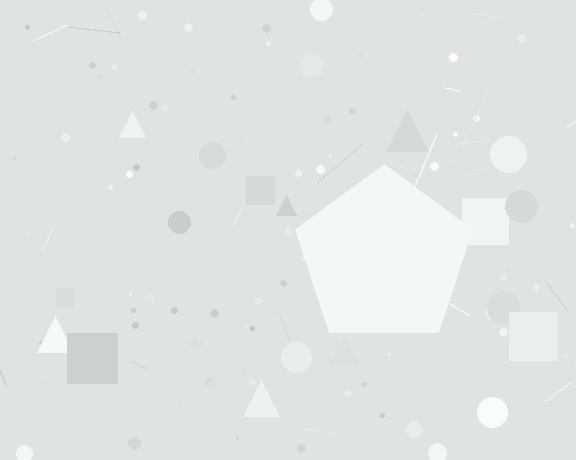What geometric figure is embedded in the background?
A pentagon is embedded in the background.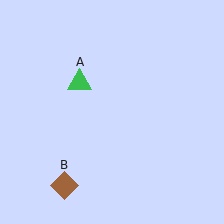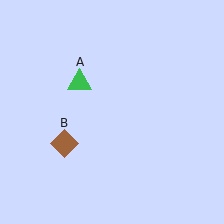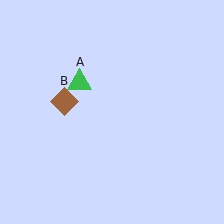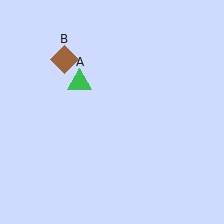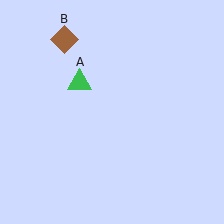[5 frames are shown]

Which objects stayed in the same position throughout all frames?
Green triangle (object A) remained stationary.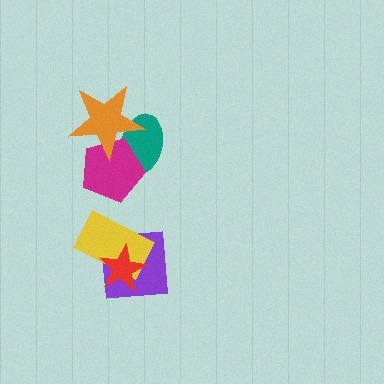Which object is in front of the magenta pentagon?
The orange star is in front of the magenta pentagon.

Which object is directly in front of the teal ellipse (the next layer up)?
The magenta pentagon is directly in front of the teal ellipse.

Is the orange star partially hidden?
No, no other shape covers it.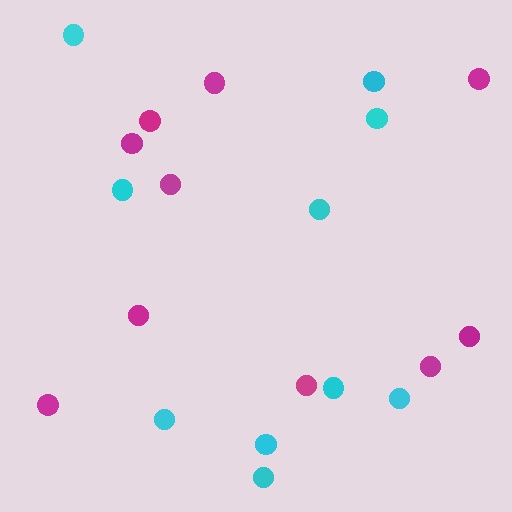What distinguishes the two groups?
There are 2 groups: one group of cyan circles (10) and one group of magenta circles (10).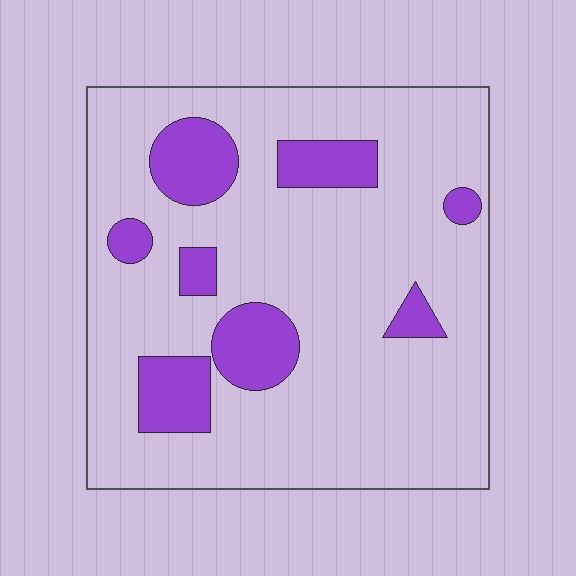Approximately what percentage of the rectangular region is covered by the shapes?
Approximately 20%.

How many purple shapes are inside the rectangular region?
8.